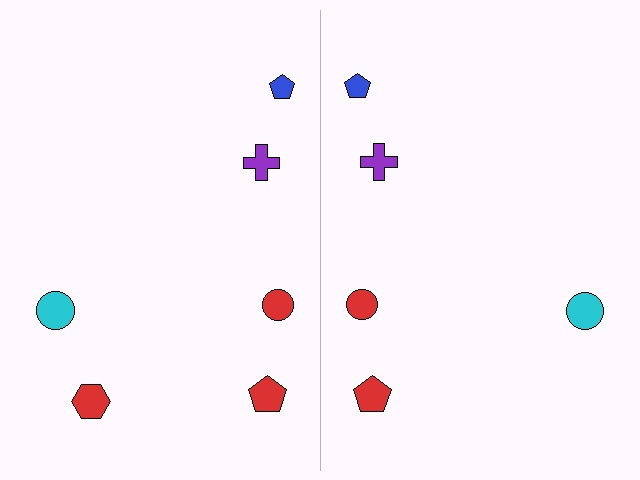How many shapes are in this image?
There are 11 shapes in this image.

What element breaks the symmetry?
A red hexagon is missing from the right side.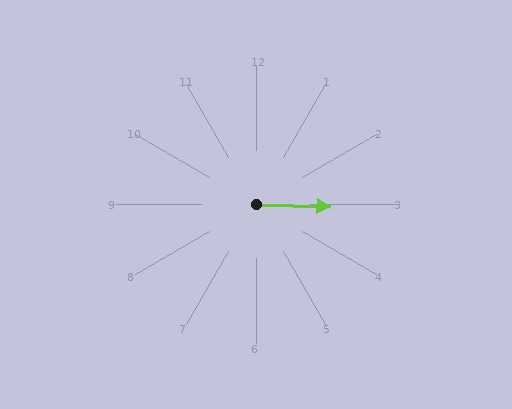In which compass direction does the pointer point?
East.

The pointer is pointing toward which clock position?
Roughly 3 o'clock.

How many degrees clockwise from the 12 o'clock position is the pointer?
Approximately 91 degrees.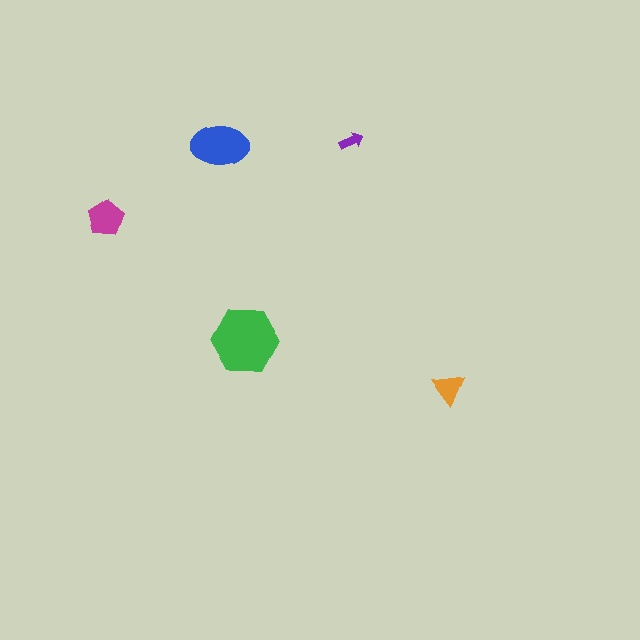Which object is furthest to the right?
The orange triangle is rightmost.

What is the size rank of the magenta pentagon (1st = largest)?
3rd.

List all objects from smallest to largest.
The purple arrow, the orange triangle, the magenta pentagon, the blue ellipse, the green hexagon.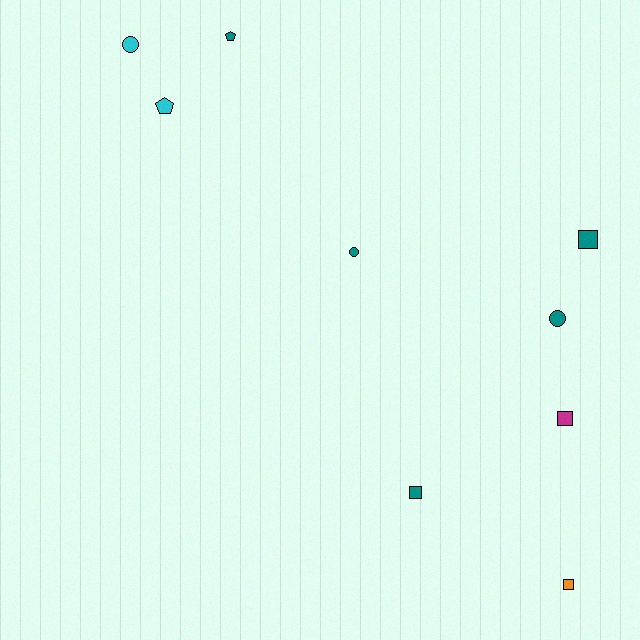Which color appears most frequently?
Teal, with 5 objects.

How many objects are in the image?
There are 9 objects.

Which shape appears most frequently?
Square, with 4 objects.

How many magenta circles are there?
There are no magenta circles.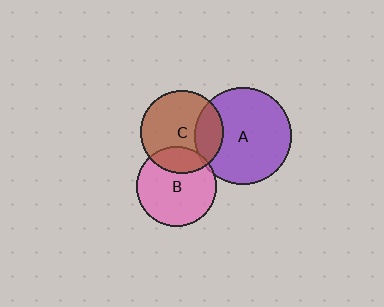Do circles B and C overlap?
Yes.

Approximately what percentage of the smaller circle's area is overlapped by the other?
Approximately 20%.